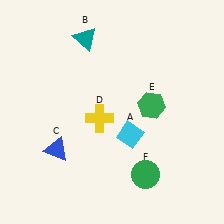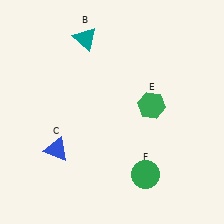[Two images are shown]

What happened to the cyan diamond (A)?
The cyan diamond (A) was removed in Image 2. It was in the bottom-right area of Image 1.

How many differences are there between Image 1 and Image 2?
There are 2 differences between the two images.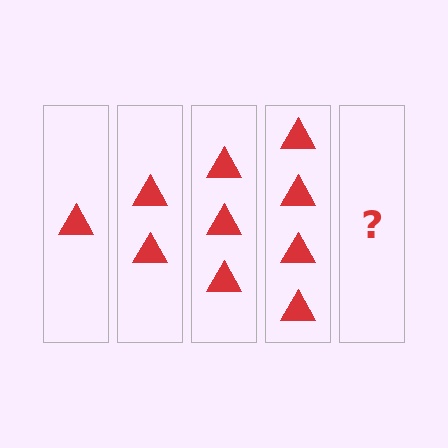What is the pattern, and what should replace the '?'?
The pattern is that each step adds one more triangle. The '?' should be 5 triangles.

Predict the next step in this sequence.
The next step is 5 triangles.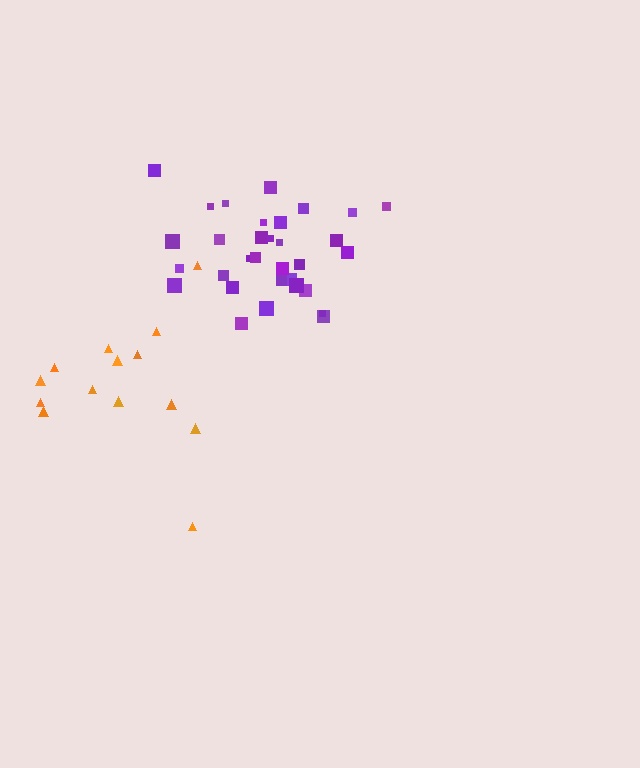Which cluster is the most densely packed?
Purple.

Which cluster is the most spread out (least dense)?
Orange.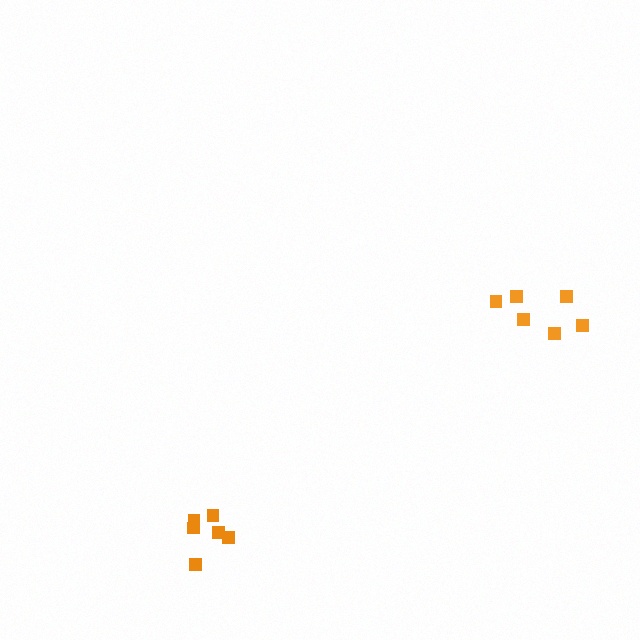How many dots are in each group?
Group 1: 6 dots, Group 2: 6 dots (12 total).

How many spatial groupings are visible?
There are 2 spatial groupings.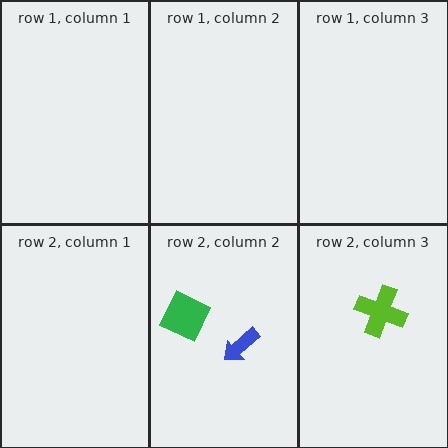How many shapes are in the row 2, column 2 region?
2.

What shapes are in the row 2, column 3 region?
The lime cross.